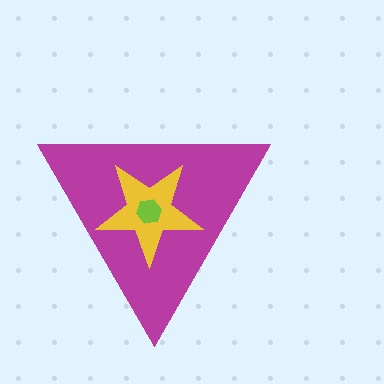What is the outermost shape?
The magenta triangle.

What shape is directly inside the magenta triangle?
The yellow star.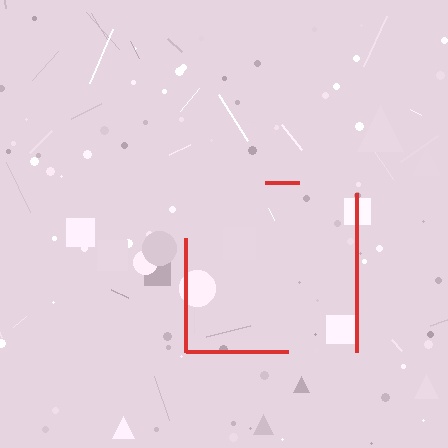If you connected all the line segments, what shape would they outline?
They would outline a square.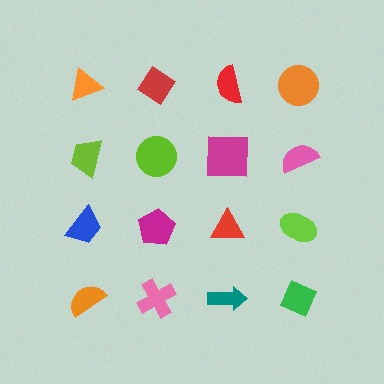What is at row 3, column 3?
A red triangle.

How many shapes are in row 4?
4 shapes.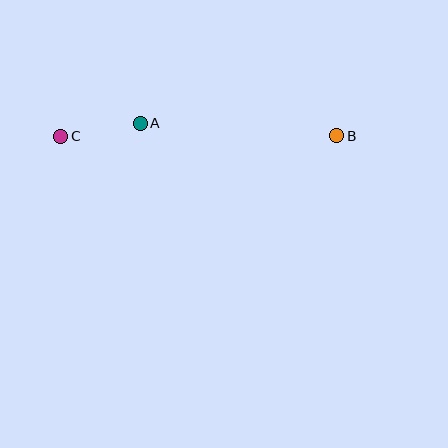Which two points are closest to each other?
Points A and C are closest to each other.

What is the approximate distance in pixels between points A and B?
The distance between A and B is approximately 197 pixels.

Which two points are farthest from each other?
Points B and C are farthest from each other.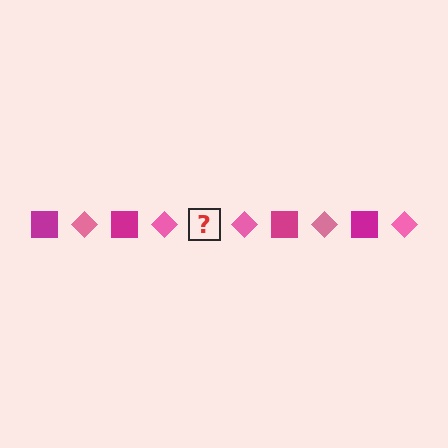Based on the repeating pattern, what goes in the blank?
The blank should be a magenta square.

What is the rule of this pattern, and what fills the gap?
The rule is that the pattern alternates between magenta square and pink diamond. The gap should be filled with a magenta square.